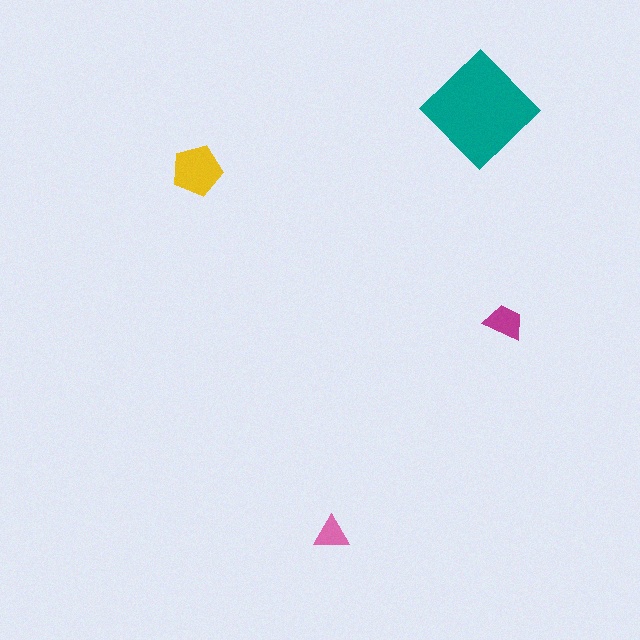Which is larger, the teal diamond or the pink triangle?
The teal diamond.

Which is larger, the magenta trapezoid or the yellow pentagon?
The yellow pentagon.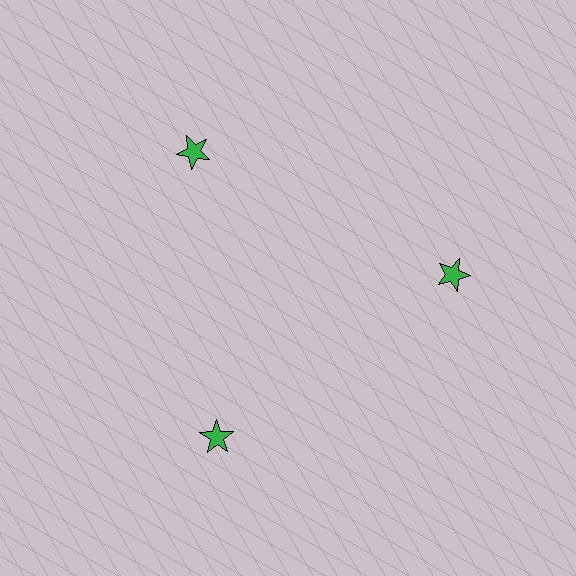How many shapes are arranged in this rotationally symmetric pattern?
There are 3 shapes, arranged in 3 groups of 1.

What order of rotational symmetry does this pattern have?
This pattern has 3-fold rotational symmetry.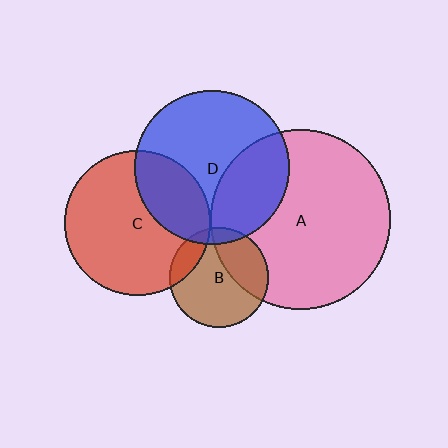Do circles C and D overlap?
Yes.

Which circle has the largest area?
Circle A (pink).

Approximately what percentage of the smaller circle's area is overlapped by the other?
Approximately 30%.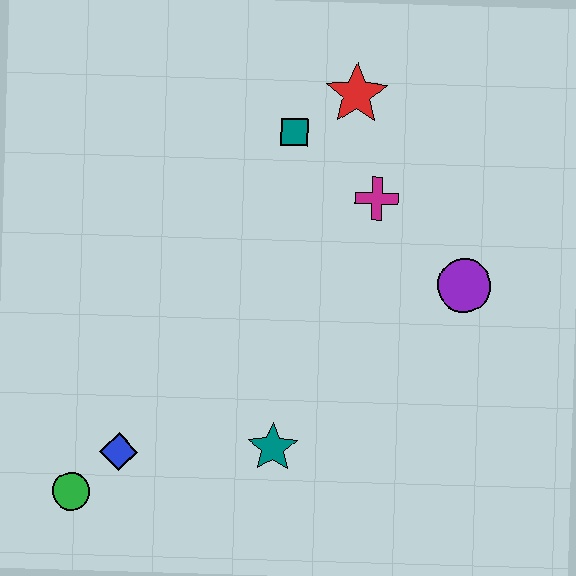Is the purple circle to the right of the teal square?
Yes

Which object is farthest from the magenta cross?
The green circle is farthest from the magenta cross.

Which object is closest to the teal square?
The red star is closest to the teal square.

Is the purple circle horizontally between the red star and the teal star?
No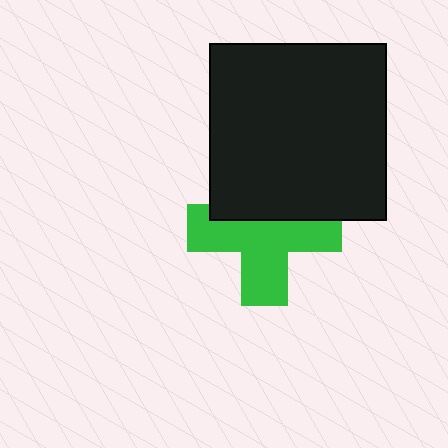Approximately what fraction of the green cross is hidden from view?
Roughly 39% of the green cross is hidden behind the black square.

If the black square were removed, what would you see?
You would see the complete green cross.